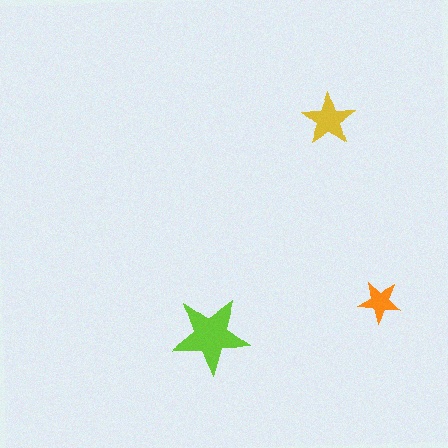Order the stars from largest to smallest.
the lime one, the yellow one, the orange one.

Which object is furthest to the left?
The lime star is leftmost.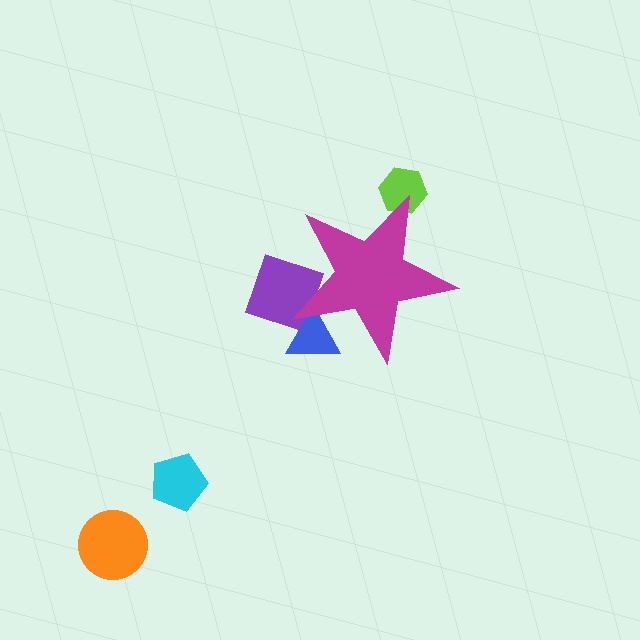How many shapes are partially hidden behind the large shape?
3 shapes are partially hidden.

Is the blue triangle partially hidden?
Yes, the blue triangle is partially hidden behind the magenta star.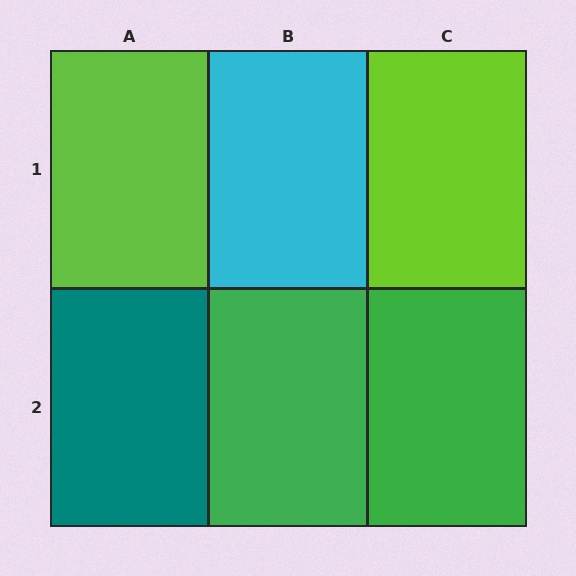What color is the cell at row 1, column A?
Lime.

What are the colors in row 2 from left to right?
Teal, green, green.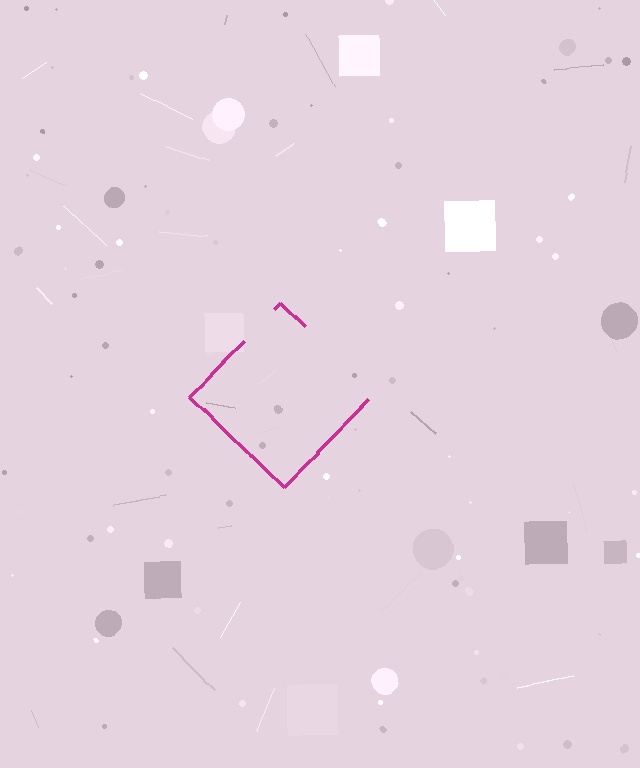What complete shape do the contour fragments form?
The contour fragments form a diamond.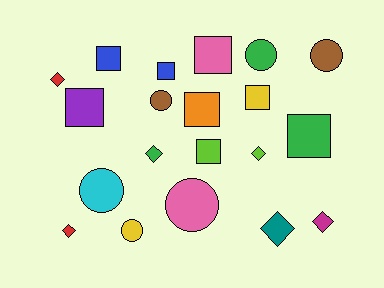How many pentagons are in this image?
There are no pentagons.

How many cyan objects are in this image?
There is 1 cyan object.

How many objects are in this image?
There are 20 objects.